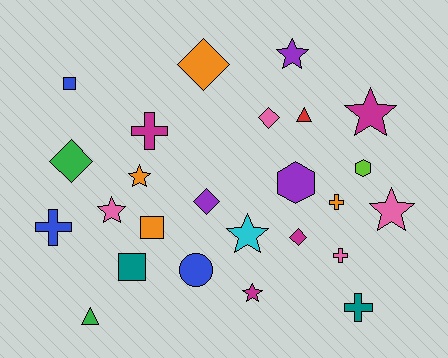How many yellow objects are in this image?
There are no yellow objects.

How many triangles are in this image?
There are 2 triangles.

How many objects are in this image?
There are 25 objects.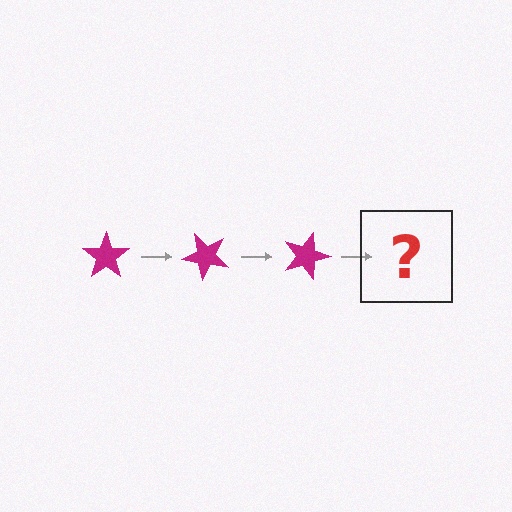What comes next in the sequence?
The next element should be a magenta star rotated 135 degrees.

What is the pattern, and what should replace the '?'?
The pattern is that the star rotates 45 degrees each step. The '?' should be a magenta star rotated 135 degrees.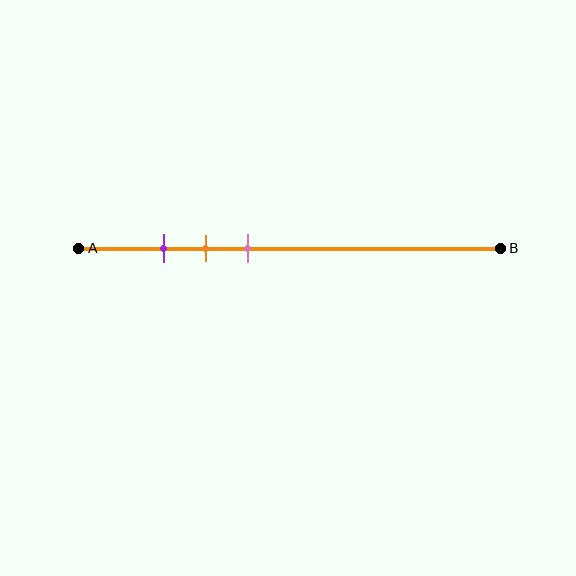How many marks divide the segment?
There are 3 marks dividing the segment.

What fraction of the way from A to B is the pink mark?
The pink mark is approximately 40% (0.4) of the way from A to B.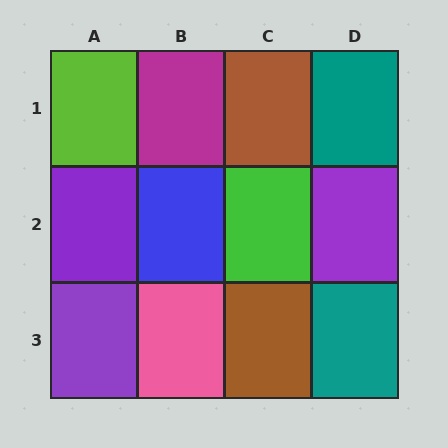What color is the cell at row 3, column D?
Teal.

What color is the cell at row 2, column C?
Green.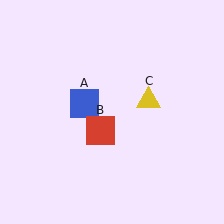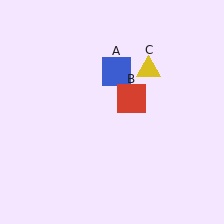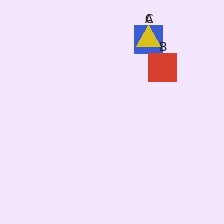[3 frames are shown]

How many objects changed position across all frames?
3 objects changed position: blue square (object A), red square (object B), yellow triangle (object C).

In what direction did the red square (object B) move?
The red square (object B) moved up and to the right.